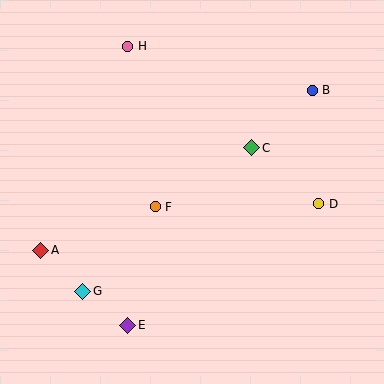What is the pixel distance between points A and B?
The distance between A and B is 315 pixels.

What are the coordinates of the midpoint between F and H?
The midpoint between F and H is at (141, 127).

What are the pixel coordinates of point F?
Point F is at (155, 207).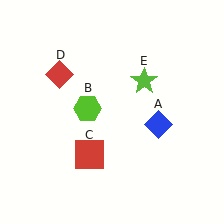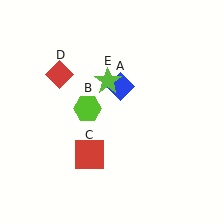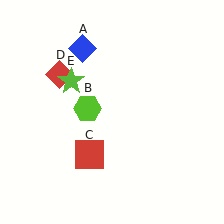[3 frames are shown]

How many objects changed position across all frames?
2 objects changed position: blue diamond (object A), lime star (object E).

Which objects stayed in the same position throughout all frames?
Lime hexagon (object B) and red square (object C) and red diamond (object D) remained stationary.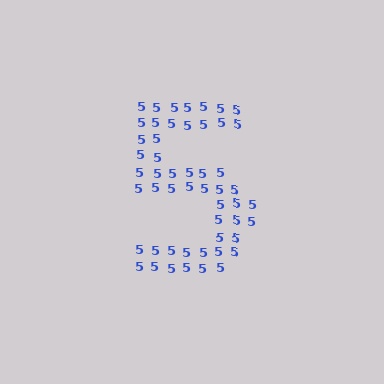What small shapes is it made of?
It is made of small digit 5's.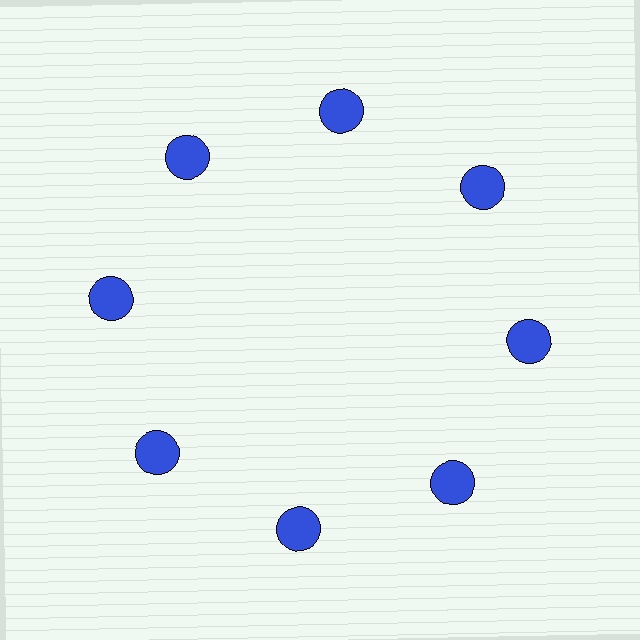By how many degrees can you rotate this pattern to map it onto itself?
The pattern maps onto itself every 45 degrees of rotation.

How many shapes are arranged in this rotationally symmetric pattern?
There are 8 shapes, arranged in 8 groups of 1.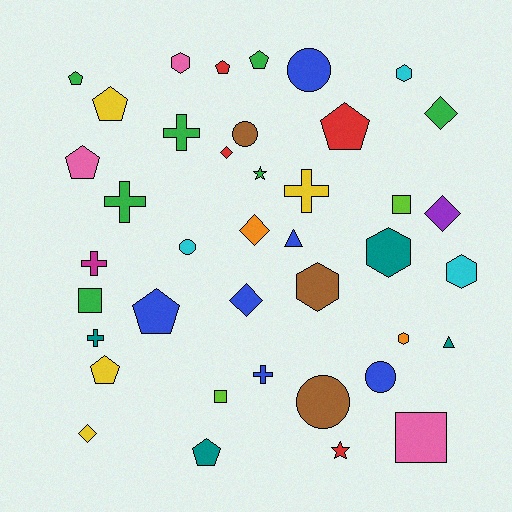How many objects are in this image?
There are 40 objects.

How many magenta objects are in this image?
There is 1 magenta object.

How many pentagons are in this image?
There are 9 pentagons.